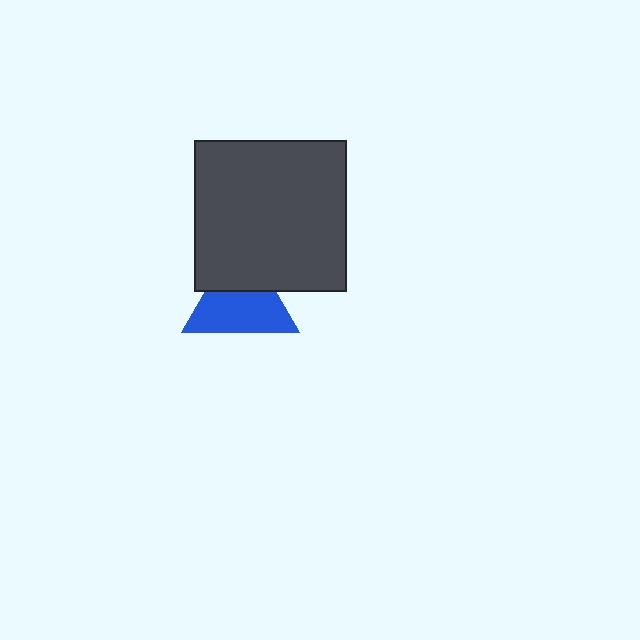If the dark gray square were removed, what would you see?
You would see the complete blue triangle.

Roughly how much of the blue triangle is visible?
About half of it is visible (roughly 65%).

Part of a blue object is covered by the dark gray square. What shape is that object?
It is a triangle.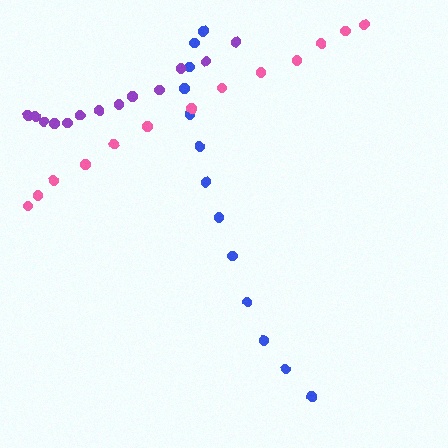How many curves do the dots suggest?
There are 3 distinct paths.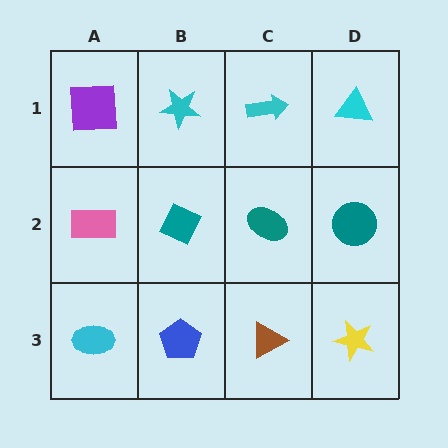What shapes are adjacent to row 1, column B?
A teal diamond (row 2, column B), a purple square (row 1, column A), a cyan arrow (row 1, column C).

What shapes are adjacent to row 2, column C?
A cyan arrow (row 1, column C), a brown triangle (row 3, column C), a teal diamond (row 2, column B), a teal circle (row 2, column D).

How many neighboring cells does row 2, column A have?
3.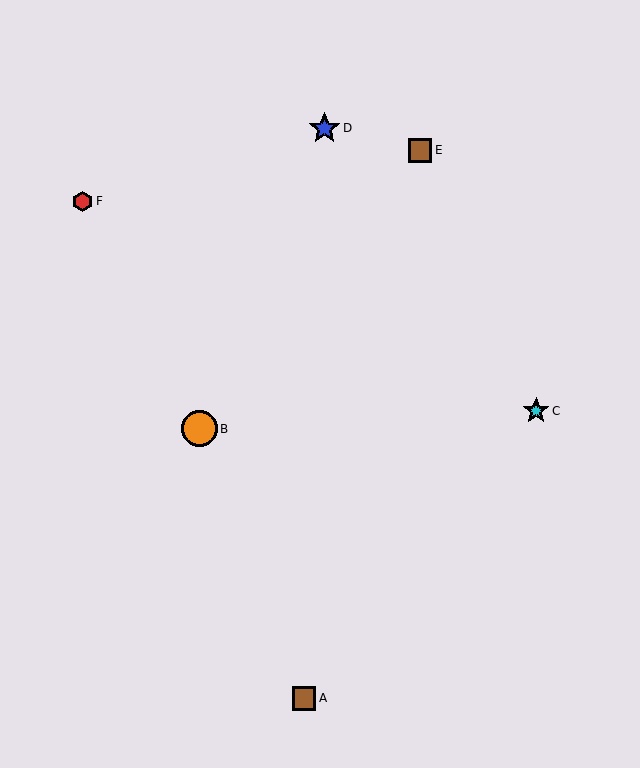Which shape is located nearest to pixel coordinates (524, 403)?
The cyan star (labeled C) at (536, 411) is nearest to that location.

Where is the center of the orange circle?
The center of the orange circle is at (199, 429).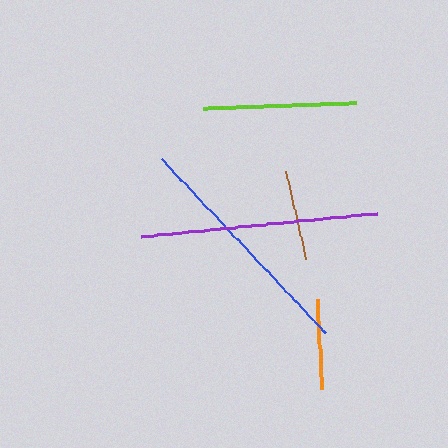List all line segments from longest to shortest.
From longest to shortest: blue, purple, lime, brown, orange.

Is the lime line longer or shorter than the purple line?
The purple line is longer than the lime line.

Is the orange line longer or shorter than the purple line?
The purple line is longer than the orange line.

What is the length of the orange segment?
The orange segment is approximately 90 pixels long.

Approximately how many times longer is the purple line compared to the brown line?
The purple line is approximately 2.6 times the length of the brown line.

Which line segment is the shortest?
The orange line is the shortest at approximately 90 pixels.